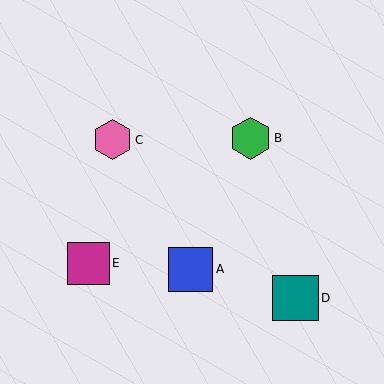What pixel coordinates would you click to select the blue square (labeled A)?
Click at (191, 269) to select the blue square A.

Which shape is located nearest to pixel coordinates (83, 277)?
The magenta square (labeled E) at (88, 263) is nearest to that location.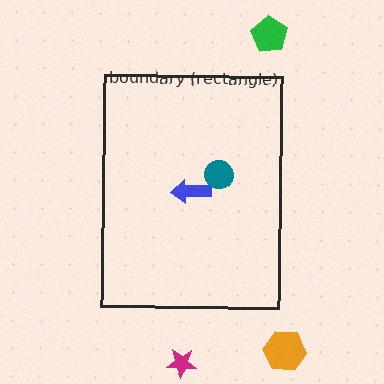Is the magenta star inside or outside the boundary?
Outside.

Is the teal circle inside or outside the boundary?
Inside.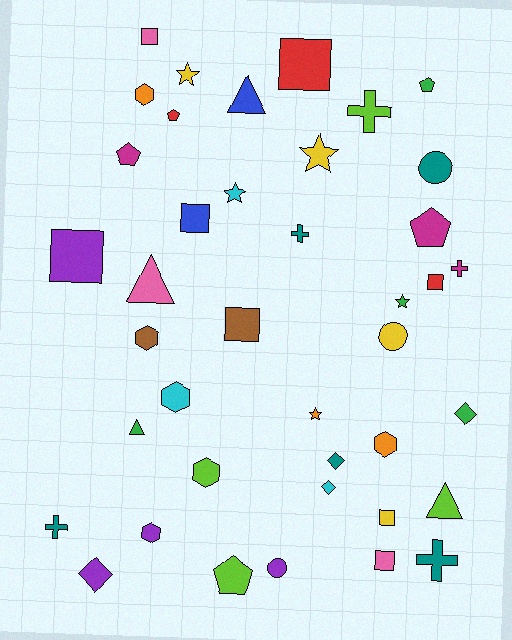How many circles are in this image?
There are 3 circles.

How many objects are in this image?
There are 40 objects.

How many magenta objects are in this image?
There are 3 magenta objects.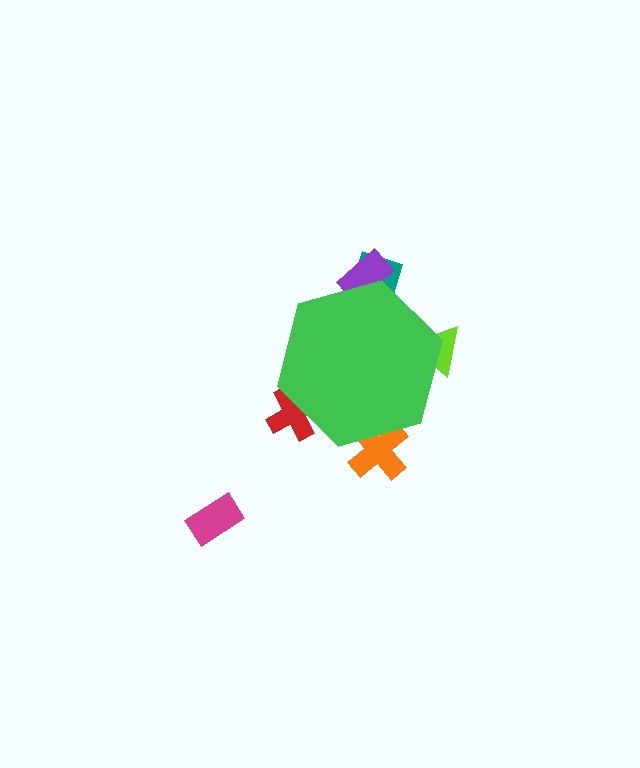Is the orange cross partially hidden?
Yes, the orange cross is partially hidden behind the green hexagon.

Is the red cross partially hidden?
Yes, the red cross is partially hidden behind the green hexagon.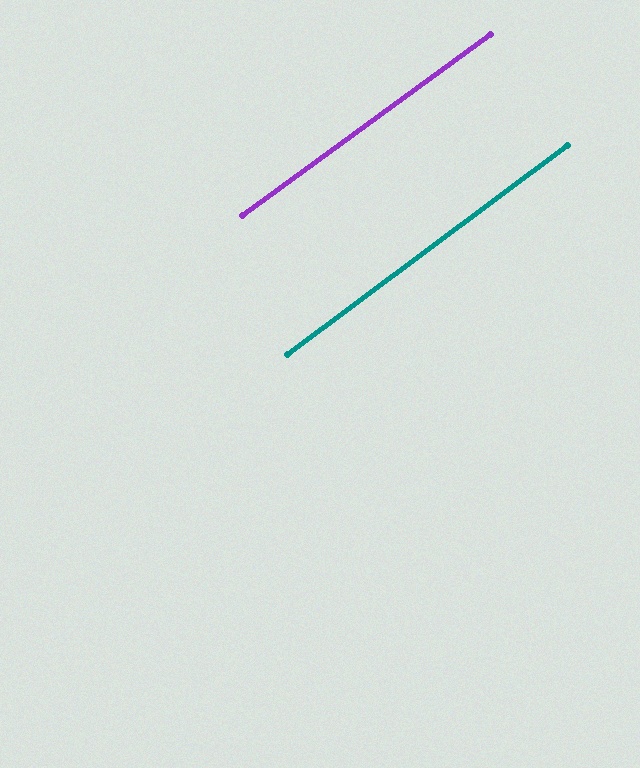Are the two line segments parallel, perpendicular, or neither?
Parallel — their directions differ by only 0.6°.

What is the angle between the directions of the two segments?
Approximately 1 degree.